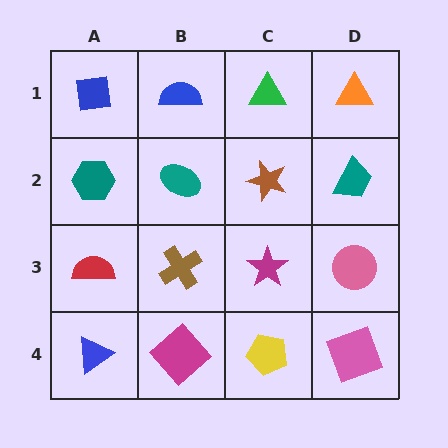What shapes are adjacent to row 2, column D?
An orange triangle (row 1, column D), a pink circle (row 3, column D), a brown star (row 2, column C).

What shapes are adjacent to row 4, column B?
A brown cross (row 3, column B), a blue triangle (row 4, column A), a yellow pentagon (row 4, column C).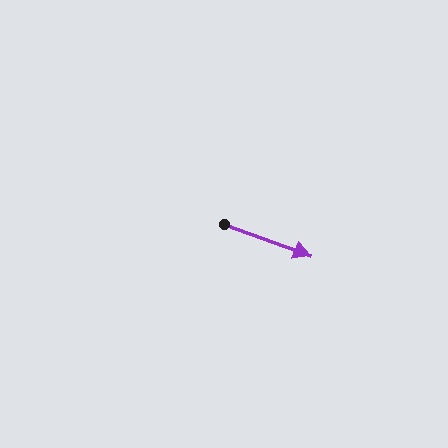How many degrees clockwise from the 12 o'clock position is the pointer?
Approximately 110 degrees.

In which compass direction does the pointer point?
East.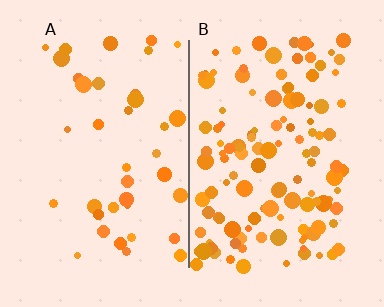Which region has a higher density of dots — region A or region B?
B (the right).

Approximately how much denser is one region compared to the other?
Approximately 3.2× — region B over region A.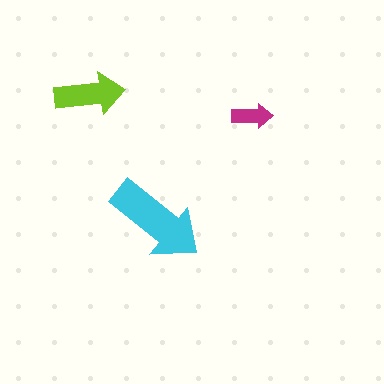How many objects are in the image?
There are 3 objects in the image.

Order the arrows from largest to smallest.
the cyan one, the lime one, the magenta one.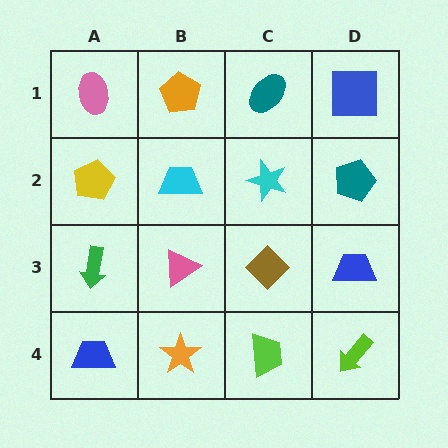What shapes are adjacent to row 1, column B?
A cyan trapezoid (row 2, column B), a pink ellipse (row 1, column A), a teal ellipse (row 1, column C).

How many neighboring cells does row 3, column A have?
3.